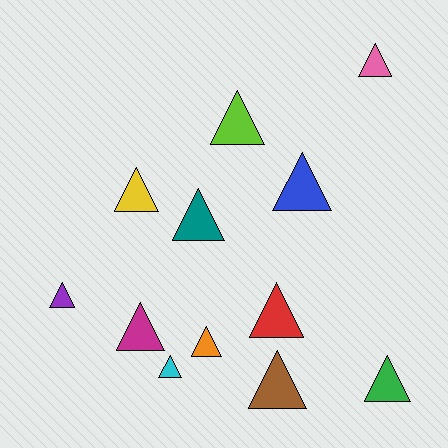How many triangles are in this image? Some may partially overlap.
There are 12 triangles.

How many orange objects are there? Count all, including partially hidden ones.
There is 1 orange object.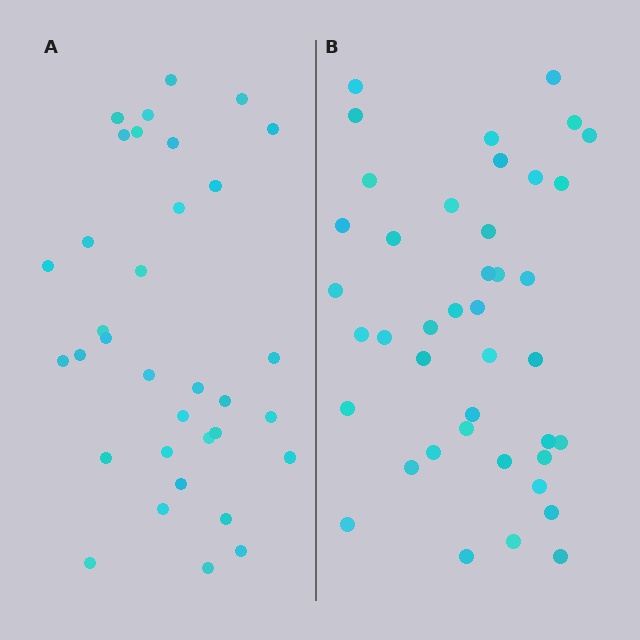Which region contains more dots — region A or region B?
Region B (the right region) has more dots.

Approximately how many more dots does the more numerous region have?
Region B has roughly 8 or so more dots than region A.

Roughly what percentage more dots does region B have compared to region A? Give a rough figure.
About 20% more.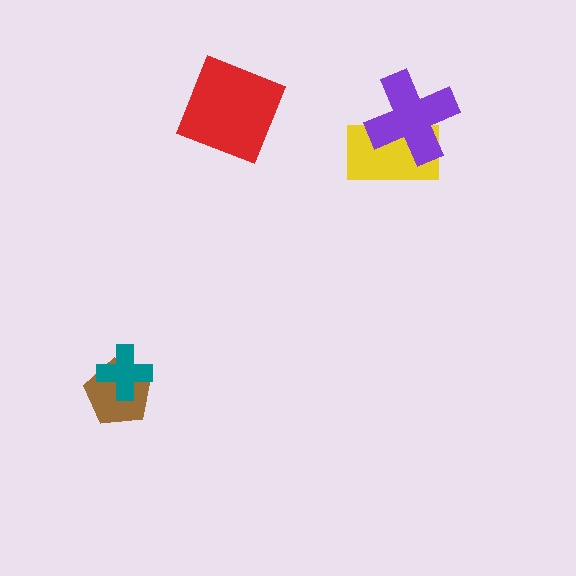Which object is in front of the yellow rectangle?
The purple cross is in front of the yellow rectangle.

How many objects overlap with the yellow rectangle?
1 object overlaps with the yellow rectangle.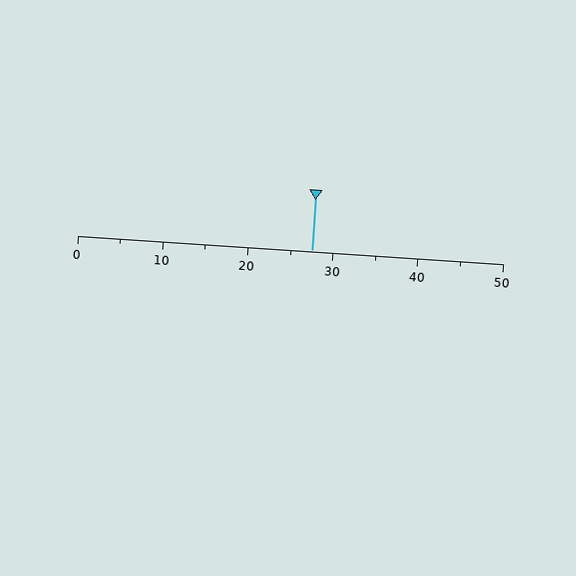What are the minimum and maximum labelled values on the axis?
The axis runs from 0 to 50.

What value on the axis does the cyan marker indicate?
The marker indicates approximately 27.5.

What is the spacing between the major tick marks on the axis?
The major ticks are spaced 10 apart.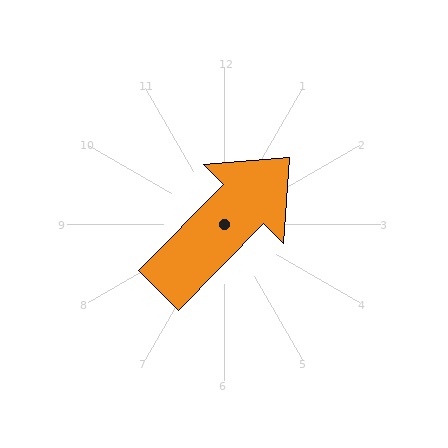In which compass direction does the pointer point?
Northeast.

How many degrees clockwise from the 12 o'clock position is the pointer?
Approximately 45 degrees.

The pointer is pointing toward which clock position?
Roughly 1 o'clock.